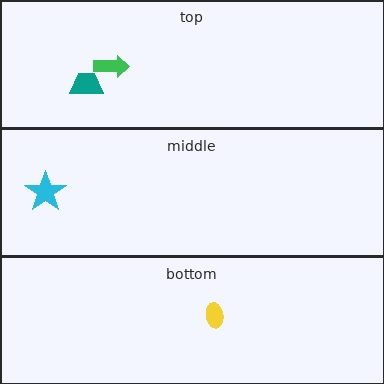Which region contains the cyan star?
The middle region.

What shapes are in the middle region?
The cyan star.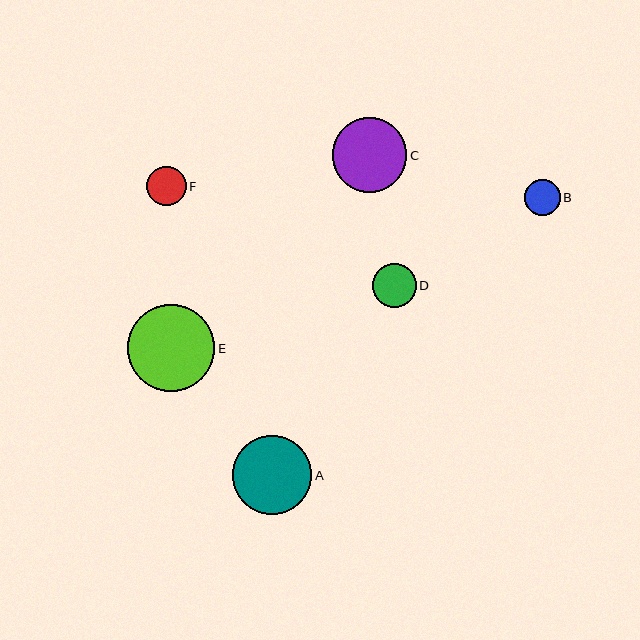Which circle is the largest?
Circle E is the largest with a size of approximately 87 pixels.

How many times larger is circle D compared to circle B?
Circle D is approximately 1.2 times the size of circle B.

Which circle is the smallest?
Circle B is the smallest with a size of approximately 36 pixels.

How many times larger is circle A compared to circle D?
Circle A is approximately 1.8 times the size of circle D.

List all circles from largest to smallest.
From largest to smallest: E, A, C, D, F, B.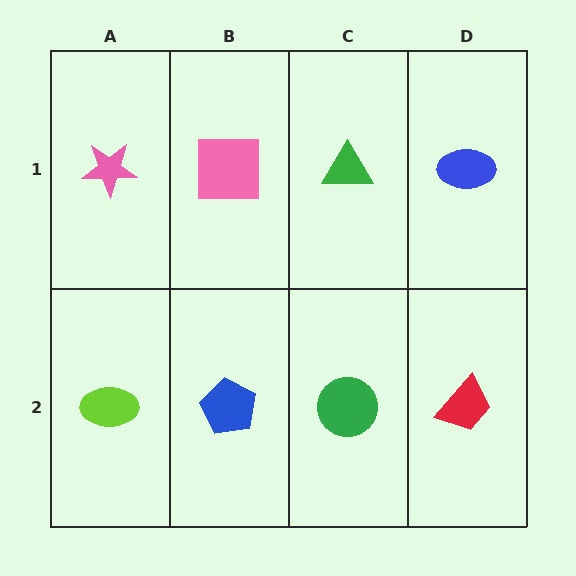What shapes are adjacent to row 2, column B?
A pink square (row 1, column B), a lime ellipse (row 2, column A), a green circle (row 2, column C).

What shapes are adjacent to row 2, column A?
A pink star (row 1, column A), a blue pentagon (row 2, column B).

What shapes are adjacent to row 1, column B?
A blue pentagon (row 2, column B), a pink star (row 1, column A), a green triangle (row 1, column C).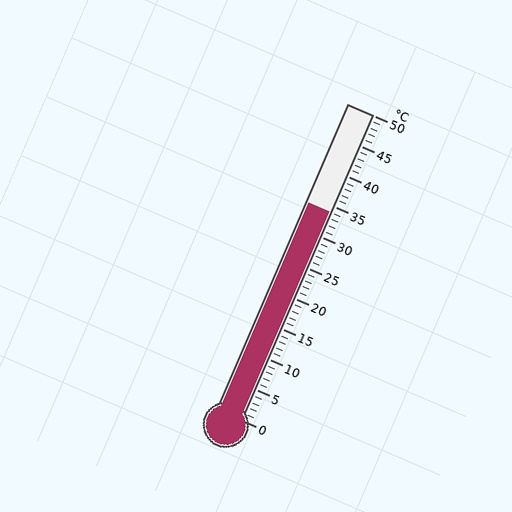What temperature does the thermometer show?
The thermometer shows approximately 34°C.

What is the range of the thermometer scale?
The thermometer scale ranges from 0°C to 50°C.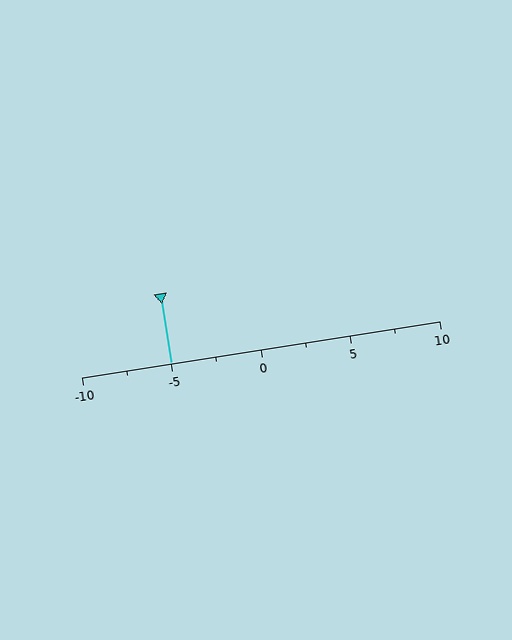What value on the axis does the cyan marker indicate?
The marker indicates approximately -5.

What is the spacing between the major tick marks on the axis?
The major ticks are spaced 5 apart.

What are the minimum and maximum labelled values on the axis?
The axis runs from -10 to 10.